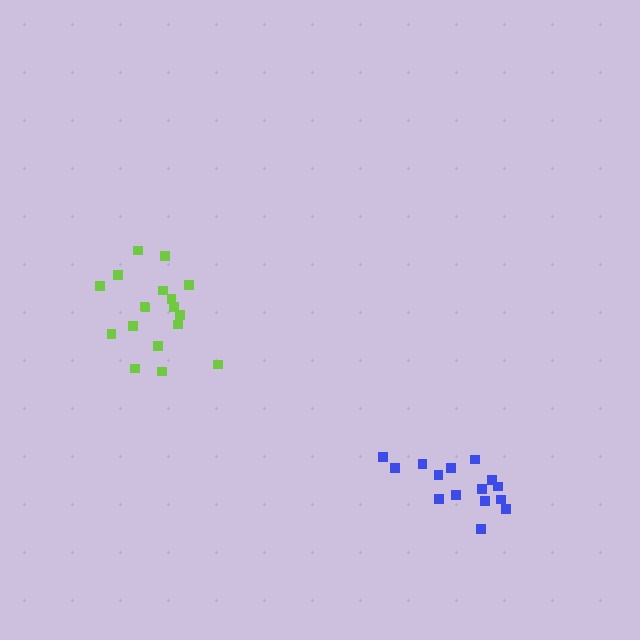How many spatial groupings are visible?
There are 2 spatial groupings.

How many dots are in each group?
Group 1: 18 dots, Group 2: 15 dots (33 total).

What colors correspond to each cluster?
The clusters are colored: lime, blue.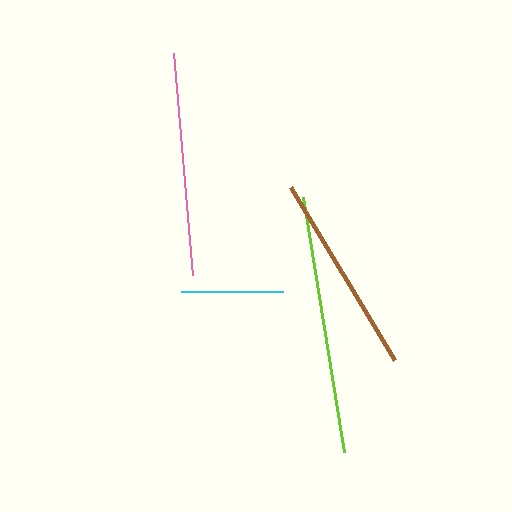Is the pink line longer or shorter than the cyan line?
The pink line is longer than the cyan line.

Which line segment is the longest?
The lime line is the longest at approximately 258 pixels.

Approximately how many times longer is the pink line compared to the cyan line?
The pink line is approximately 2.2 times the length of the cyan line.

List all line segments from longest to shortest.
From longest to shortest: lime, pink, brown, cyan.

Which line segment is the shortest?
The cyan line is the shortest at approximately 102 pixels.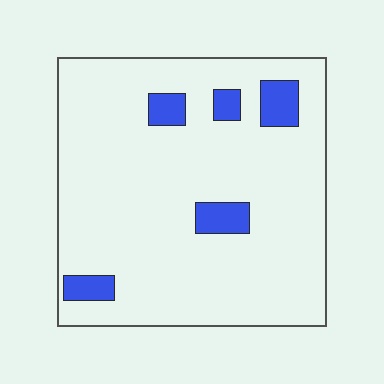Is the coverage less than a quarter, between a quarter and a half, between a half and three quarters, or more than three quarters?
Less than a quarter.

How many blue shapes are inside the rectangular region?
5.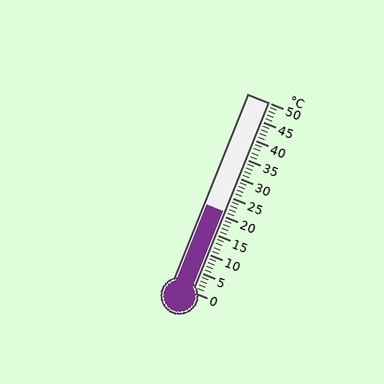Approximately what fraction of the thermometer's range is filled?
The thermometer is filled to approximately 40% of its range.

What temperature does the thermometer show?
The thermometer shows approximately 21°C.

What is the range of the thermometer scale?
The thermometer scale ranges from 0°C to 50°C.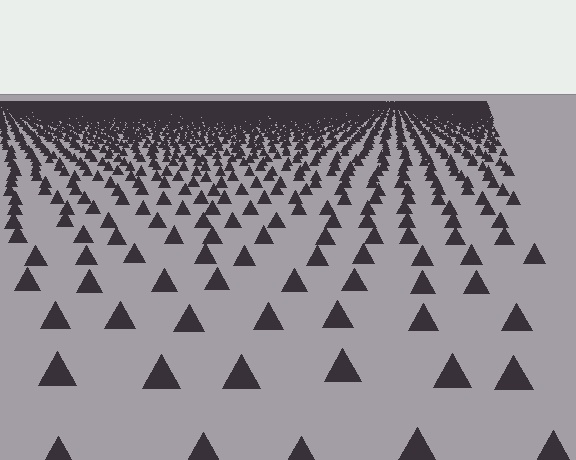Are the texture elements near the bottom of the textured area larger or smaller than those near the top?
Larger. Near the bottom, elements are closer to the viewer and appear at a bigger on-screen size.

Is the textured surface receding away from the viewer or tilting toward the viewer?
The surface is receding away from the viewer. Texture elements get smaller and denser toward the top.